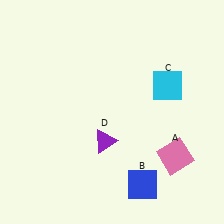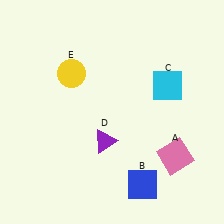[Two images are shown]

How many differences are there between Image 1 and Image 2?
There is 1 difference between the two images.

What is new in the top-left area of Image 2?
A yellow circle (E) was added in the top-left area of Image 2.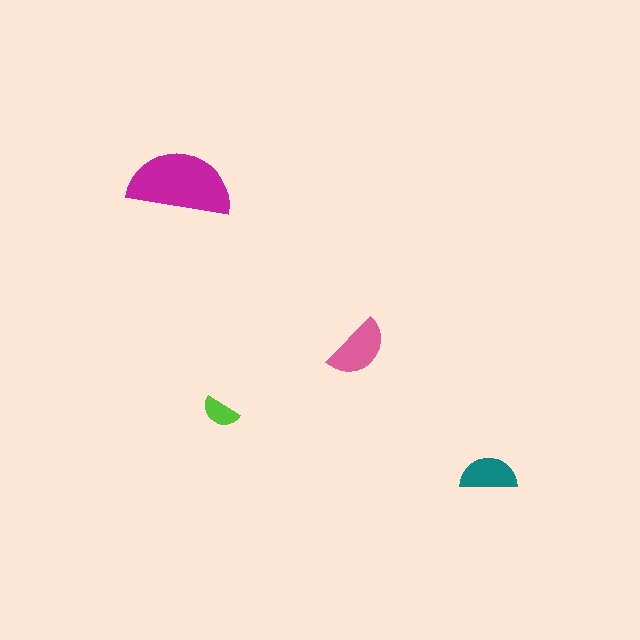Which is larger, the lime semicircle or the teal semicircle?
The teal one.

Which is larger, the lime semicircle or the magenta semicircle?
The magenta one.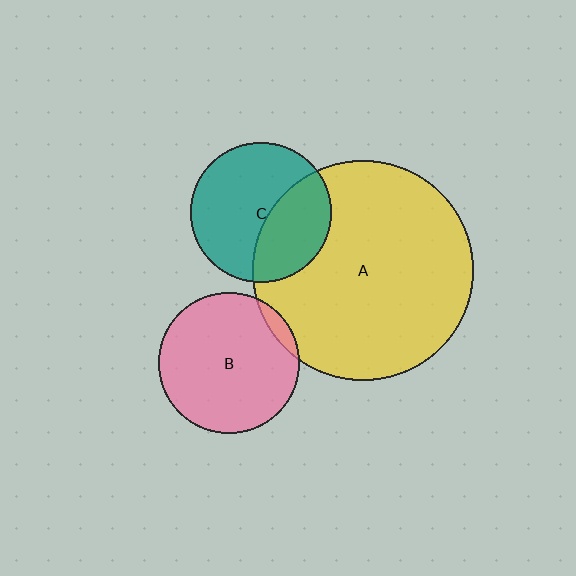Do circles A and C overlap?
Yes.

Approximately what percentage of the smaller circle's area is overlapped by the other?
Approximately 35%.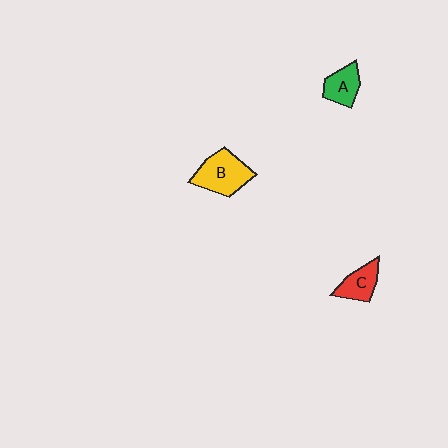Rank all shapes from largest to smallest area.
From largest to smallest: B (yellow), C (red), A (green).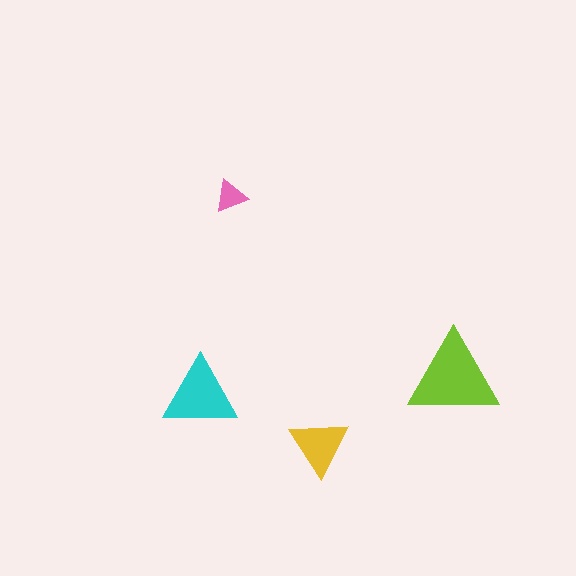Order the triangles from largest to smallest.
the lime one, the cyan one, the yellow one, the pink one.